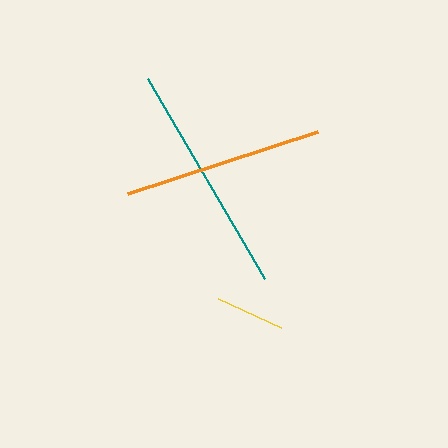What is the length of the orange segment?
The orange segment is approximately 200 pixels long.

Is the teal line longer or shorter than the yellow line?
The teal line is longer than the yellow line.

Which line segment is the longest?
The teal line is the longest at approximately 232 pixels.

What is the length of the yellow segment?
The yellow segment is approximately 69 pixels long.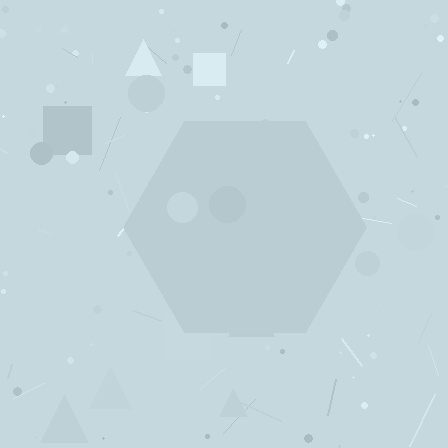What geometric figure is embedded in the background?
A hexagon is embedded in the background.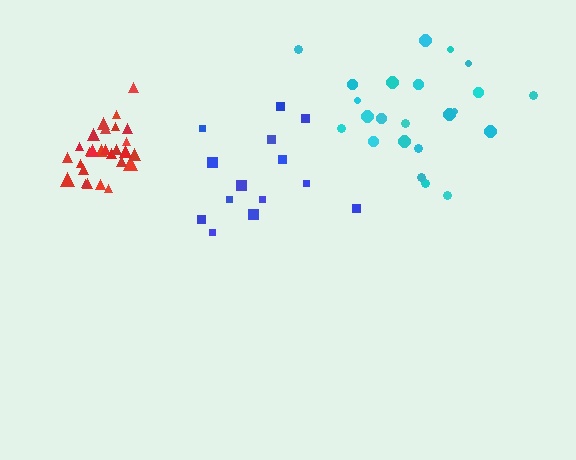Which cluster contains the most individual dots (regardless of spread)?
Red (28).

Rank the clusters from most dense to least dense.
red, cyan, blue.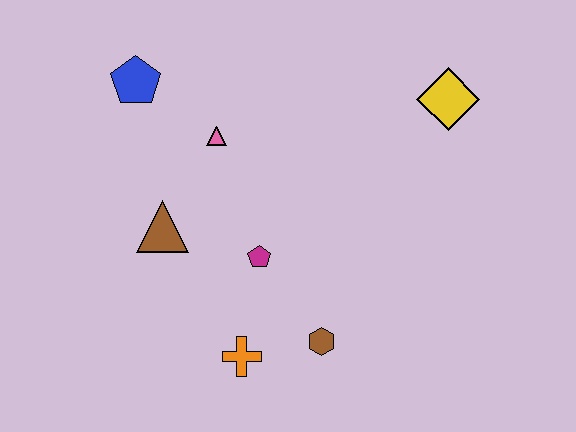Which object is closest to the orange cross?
The brown hexagon is closest to the orange cross.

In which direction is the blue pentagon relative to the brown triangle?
The blue pentagon is above the brown triangle.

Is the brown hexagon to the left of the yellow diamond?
Yes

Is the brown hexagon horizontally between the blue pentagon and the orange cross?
No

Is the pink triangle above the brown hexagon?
Yes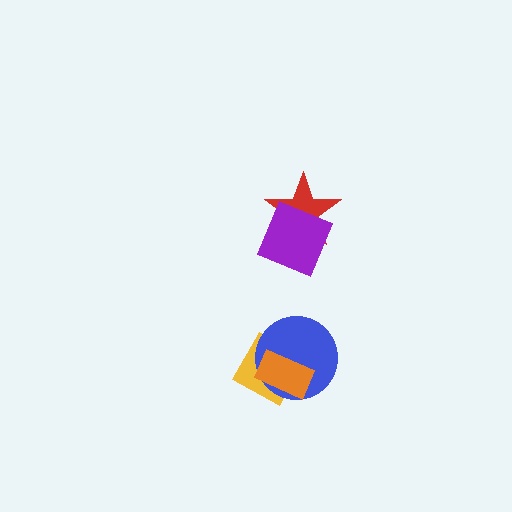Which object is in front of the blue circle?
The orange rectangle is in front of the blue circle.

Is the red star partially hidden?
Yes, it is partially covered by another shape.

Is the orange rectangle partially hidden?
No, no other shape covers it.